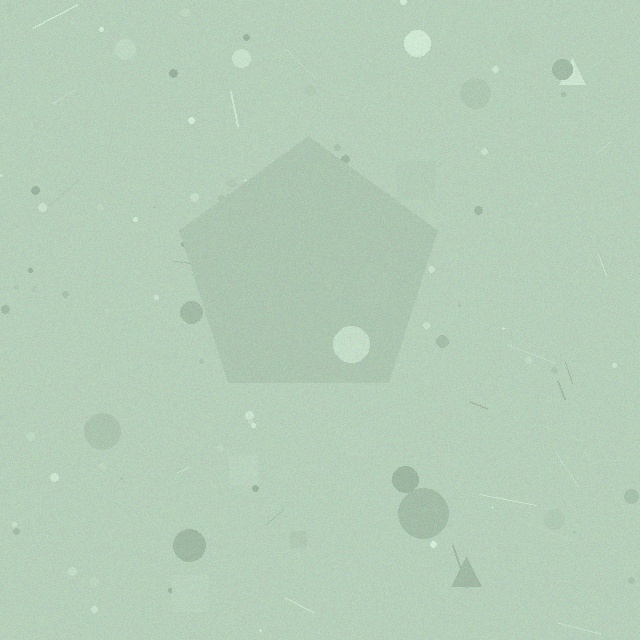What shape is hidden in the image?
A pentagon is hidden in the image.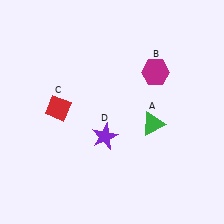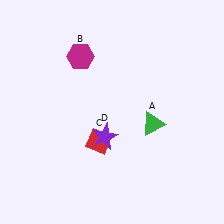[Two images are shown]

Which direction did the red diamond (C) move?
The red diamond (C) moved right.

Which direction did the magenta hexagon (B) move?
The magenta hexagon (B) moved left.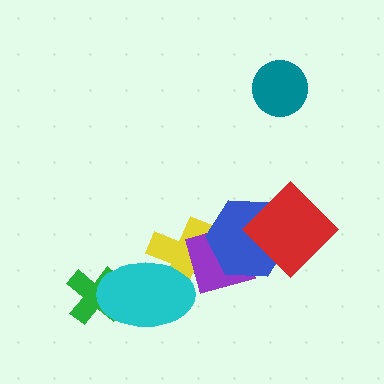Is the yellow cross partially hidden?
Yes, it is partially covered by another shape.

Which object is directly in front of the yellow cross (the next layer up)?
The purple diamond is directly in front of the yellow cross.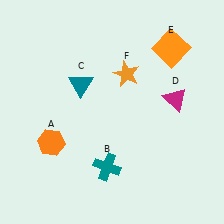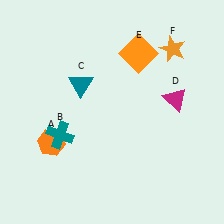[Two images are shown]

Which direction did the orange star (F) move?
The orange star (F) moved right.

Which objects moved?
The objects that moved are: the teal cross (B), the orange square (E), the orange star (F).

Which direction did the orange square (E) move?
The orange square (E) moved left.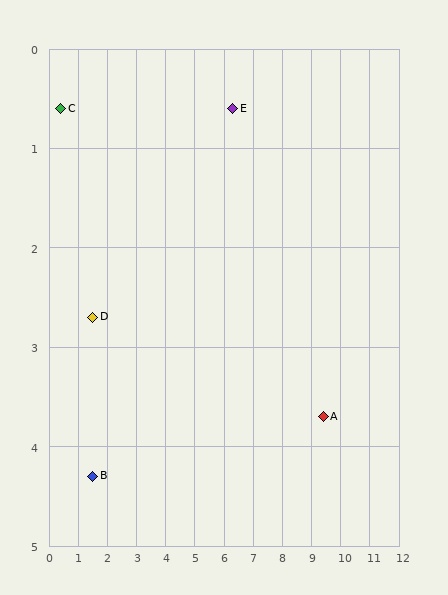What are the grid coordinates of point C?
Point C is at approximately (0.4, 0.6).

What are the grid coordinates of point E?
Point E is at approximately (6.3, 0.6).